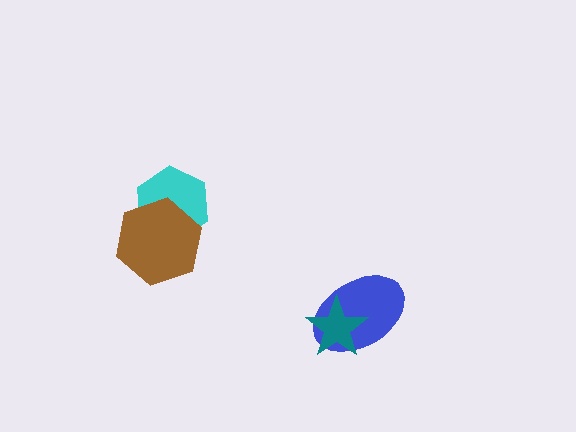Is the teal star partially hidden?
No, no other shape covers it.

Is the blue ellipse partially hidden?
Yes, it is partially covered by another shape.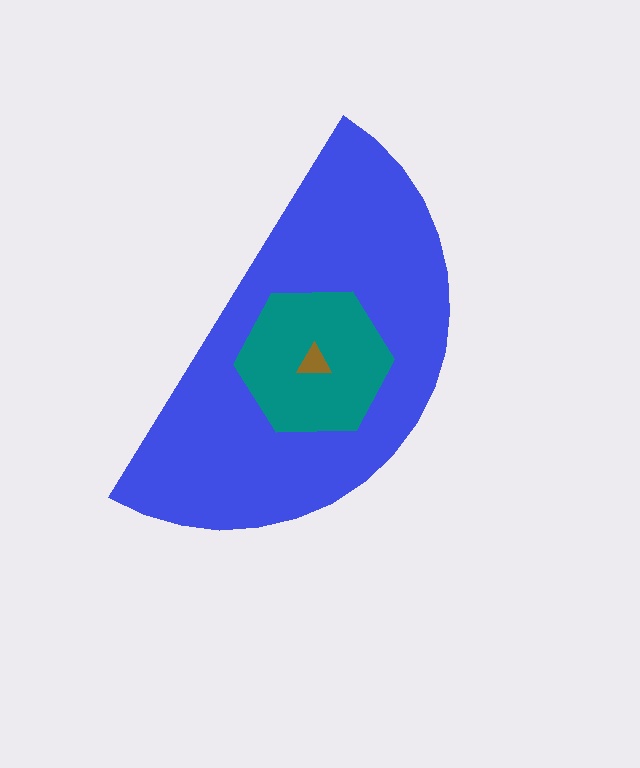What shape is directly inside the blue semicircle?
The teal hexagon.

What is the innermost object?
The brown triangle.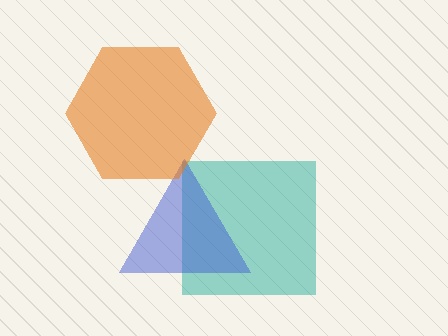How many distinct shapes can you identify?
There are 3 distinct shapes: a teal square, a blue triangle, an orange hexagon.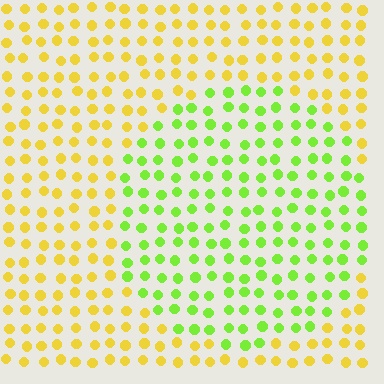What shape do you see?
I see a circle.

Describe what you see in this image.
The image is filled with small yellow elements in a uniform arrangement. A circle-shaped region is visible where the elements are tinted to a slightly different hue, forming a subtle color boundary.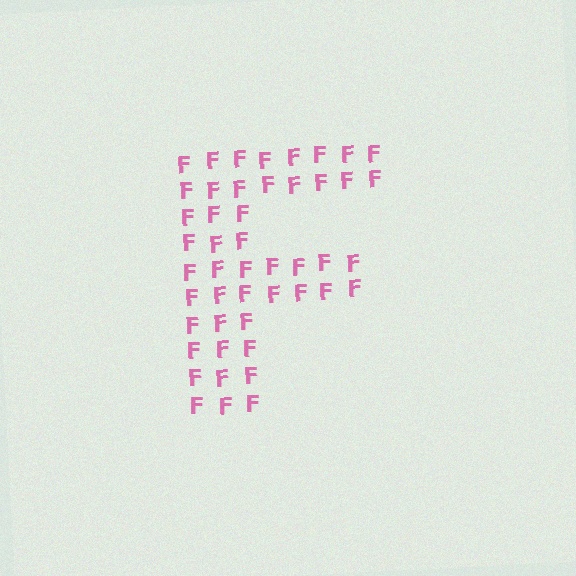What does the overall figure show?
The overall figure shows the letter F.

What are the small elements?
The small elements are letter F's.